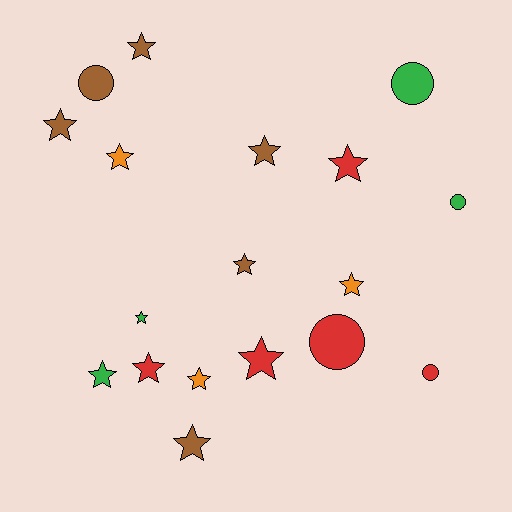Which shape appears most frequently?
Star, with 13 objects.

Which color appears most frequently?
Brown, with 6 objects.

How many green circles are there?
There are 2 green circles.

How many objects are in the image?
There are 18 objects.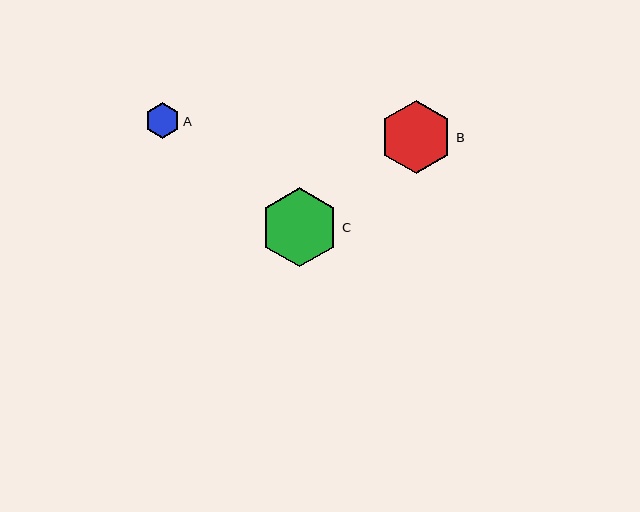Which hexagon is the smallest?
Hexagon A is the smallest with a size of approximately 36 pixels.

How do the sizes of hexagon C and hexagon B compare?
Hexagon C and hexagon B are approximately the same size.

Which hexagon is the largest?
Hexagon C is the largest with a size of approximately 79 pixels.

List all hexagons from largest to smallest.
From largest to smallest: C, B, A.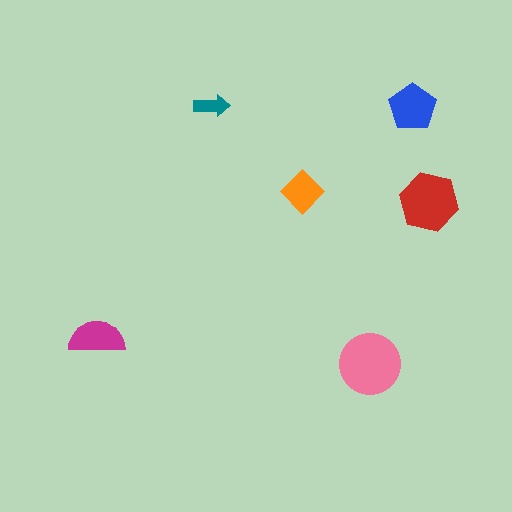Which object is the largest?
The pink circle.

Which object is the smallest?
The teal arrow.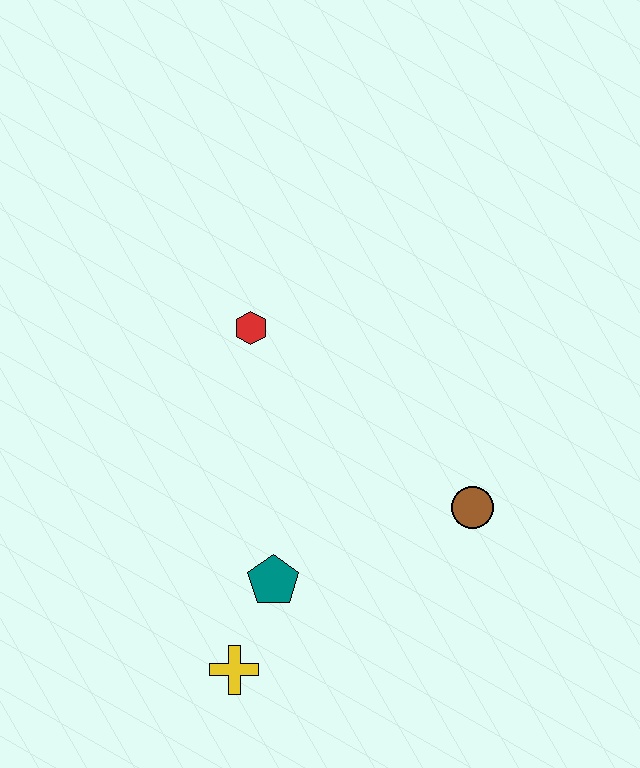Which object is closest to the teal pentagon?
The yellow cross is closest to the teal pentagon.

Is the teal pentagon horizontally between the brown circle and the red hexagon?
Yes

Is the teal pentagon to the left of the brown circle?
Yes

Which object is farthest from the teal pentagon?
The red hexagon is farthest from the teal pentagon.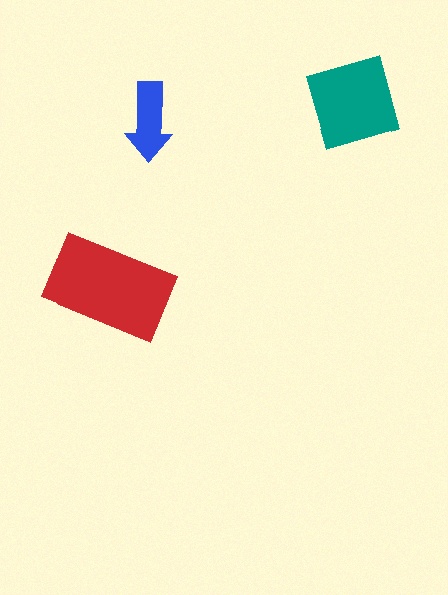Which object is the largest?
The red rectangle.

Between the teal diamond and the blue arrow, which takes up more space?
The teal diamond.